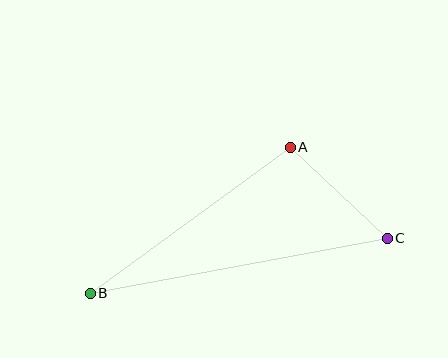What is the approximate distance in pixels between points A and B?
The distance between A and B is approximately 247 pixels.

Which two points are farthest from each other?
Points B and C are farthest from each other.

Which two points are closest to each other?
Points A and C are closest to each other.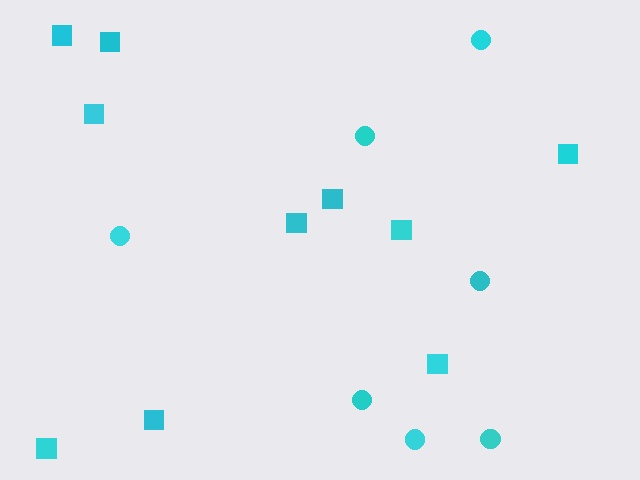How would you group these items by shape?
There are 2 groups: one group of squares (10) and one group of circles (7).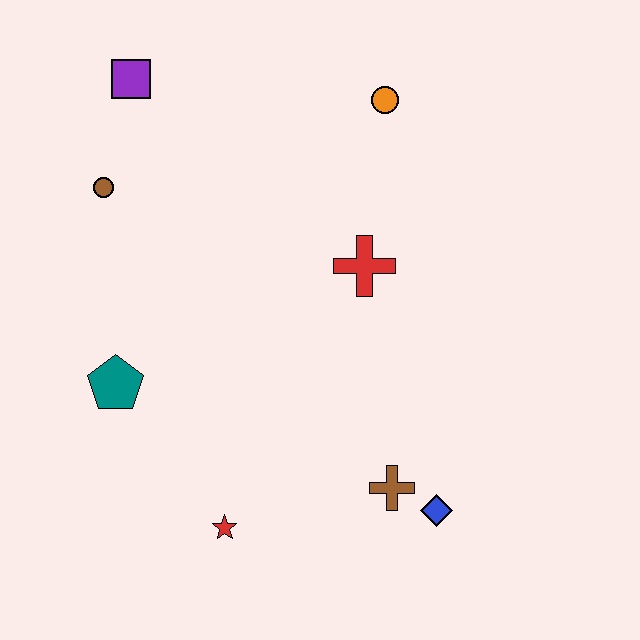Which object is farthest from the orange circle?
The red star is farthest from the orange circle.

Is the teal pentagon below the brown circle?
Yes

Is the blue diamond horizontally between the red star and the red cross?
No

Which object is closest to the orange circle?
The red cross is closest to the orange circle.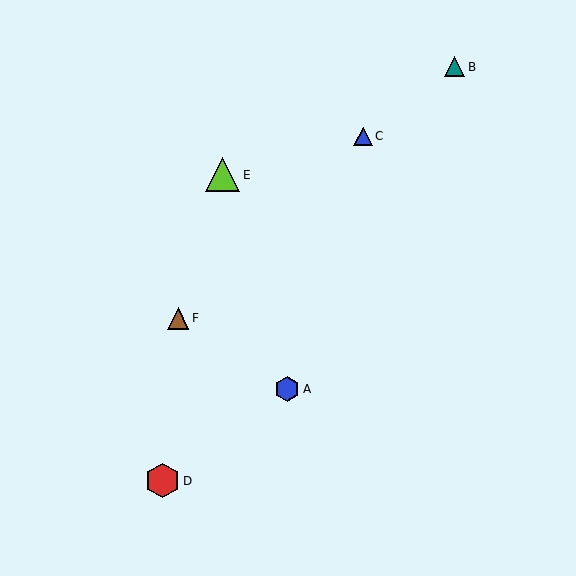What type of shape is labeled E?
Shape E is a lime triangle.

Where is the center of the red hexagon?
The center of the red hexagon is at (163, 481).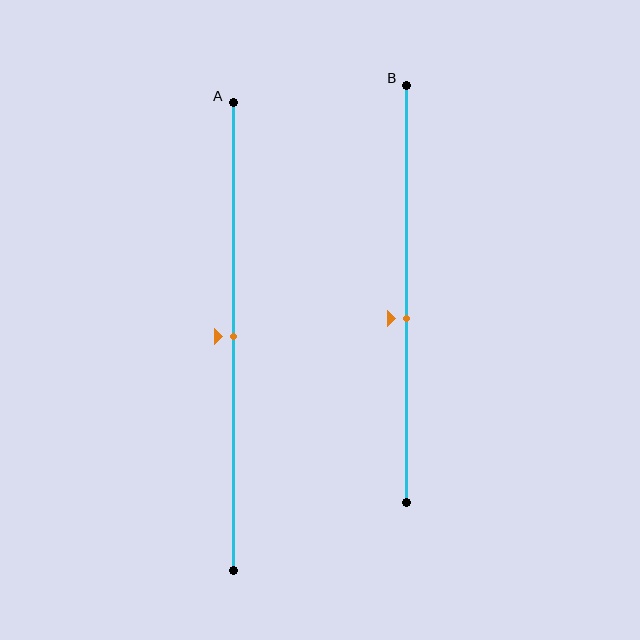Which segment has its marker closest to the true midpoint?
Segment A has its marker closest to the true midpoint.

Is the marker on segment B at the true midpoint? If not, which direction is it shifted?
No, the marker on segment B is shifted downward by about 6% of the segment length.